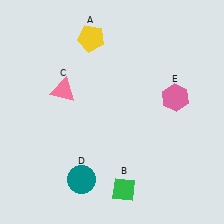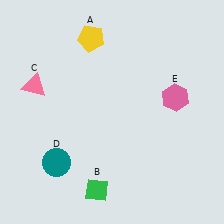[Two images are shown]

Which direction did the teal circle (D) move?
The teal circle (D) moved left.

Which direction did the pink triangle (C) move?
The pink triangle (C) moved left.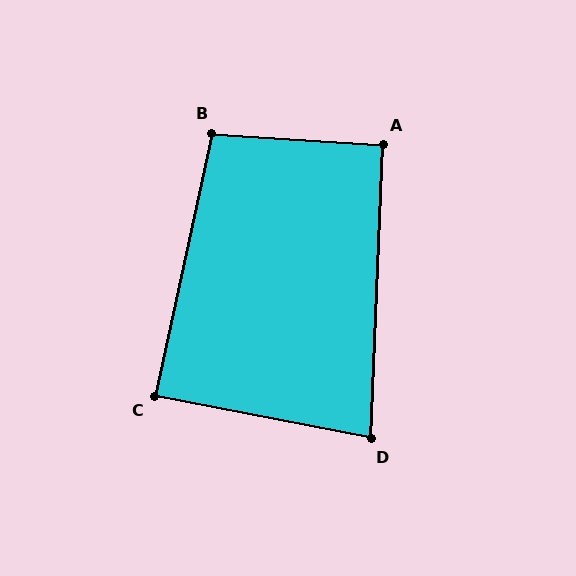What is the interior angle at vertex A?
Approximately 91 degrees (approximately right).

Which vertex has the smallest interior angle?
D, at approximately 81 degrees.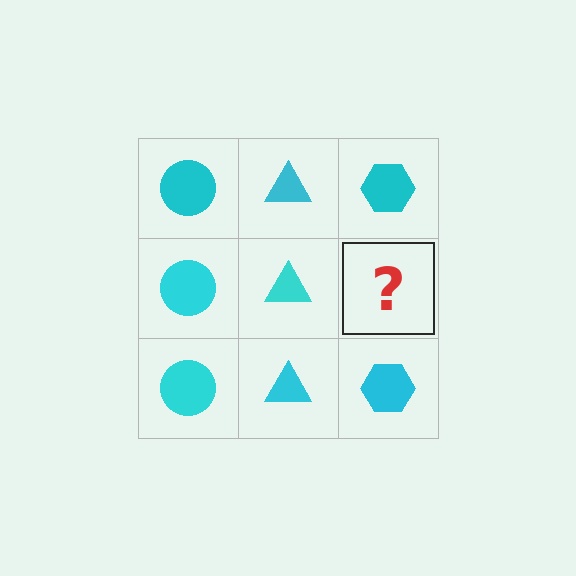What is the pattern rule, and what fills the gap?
The rule is that each column has a consistent shape. The gap should be filled with a cyan hexagon.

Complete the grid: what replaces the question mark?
The question mark should be replaced with a cyan hexagon.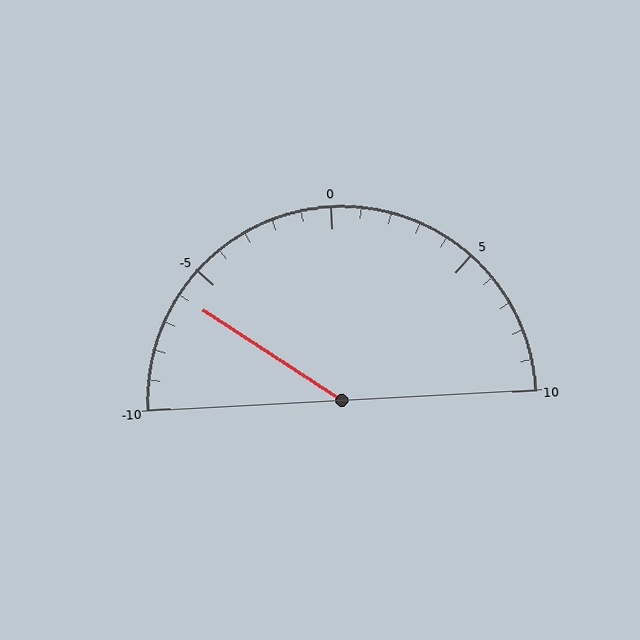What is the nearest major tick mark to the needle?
The nearest major tick mark is -5.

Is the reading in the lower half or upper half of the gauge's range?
The reading is in the lower half of the range (-10 to 10).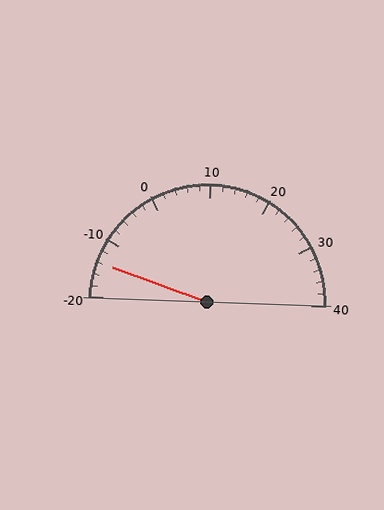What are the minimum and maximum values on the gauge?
The gauge ranges from -20 to 40.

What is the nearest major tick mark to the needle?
The nearest major tick mark is -10.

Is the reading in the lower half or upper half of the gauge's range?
The reading is in the lower half of the range (-20 to 40).